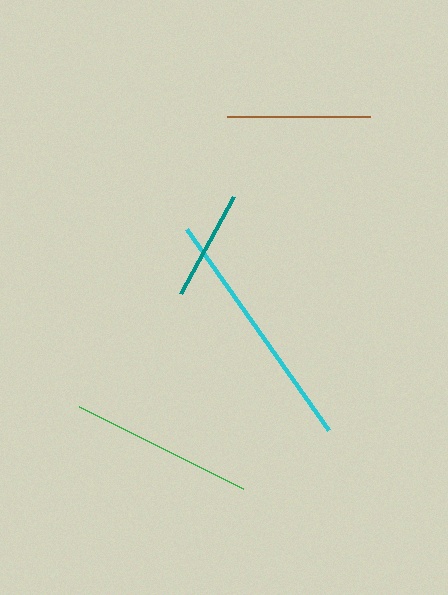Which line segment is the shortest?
The teal line is the shortest at approximately 111 pixels.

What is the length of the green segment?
The green segment is approximately 183 pixels long.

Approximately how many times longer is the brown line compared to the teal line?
The brown line is approximately 1.3 times the length of the teal line.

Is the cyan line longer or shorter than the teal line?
The cyan line is longer than the teal line.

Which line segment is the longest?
The cyan line is the longest at approximately 246 pixels.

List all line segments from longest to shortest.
From longest to shortest: cyan, green, brown, teal.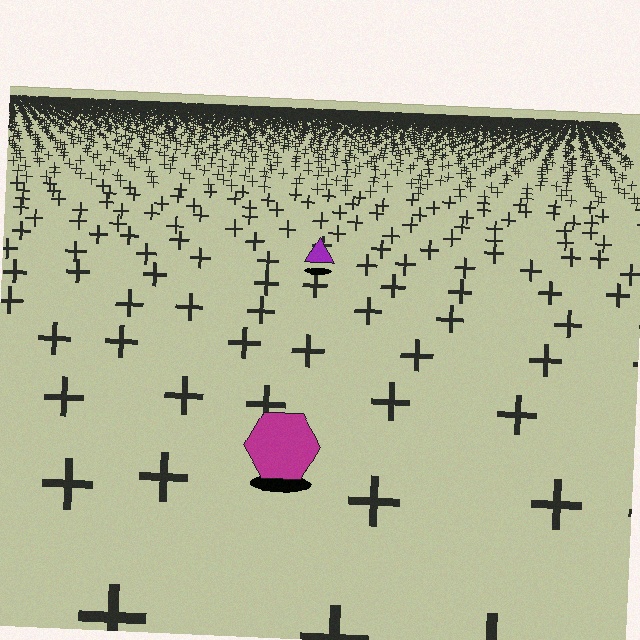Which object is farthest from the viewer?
The purple triangle is farthest from the viewer. It appears smaller and the ground texture around it is denser.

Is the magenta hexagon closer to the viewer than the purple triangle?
Yes. The magenta hexagon is closer — you can tell from the texture gradient: the ground texture is coarser near it.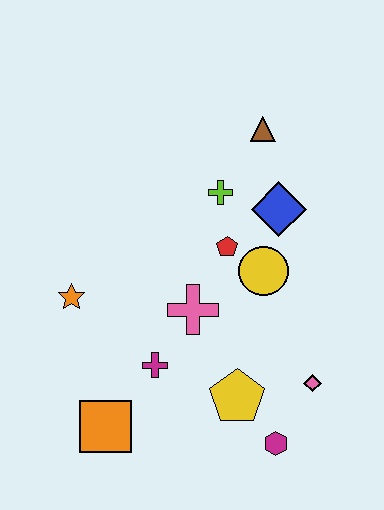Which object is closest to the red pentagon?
The yellow circle is closest to the red pentagon.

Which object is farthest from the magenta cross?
The brown triangle is farthest from the magenta cross.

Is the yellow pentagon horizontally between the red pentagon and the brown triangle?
Yes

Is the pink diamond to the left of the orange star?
No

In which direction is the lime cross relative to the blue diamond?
The lime cross is to the left of the blue diamond.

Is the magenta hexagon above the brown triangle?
No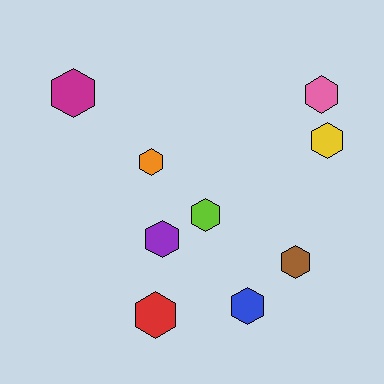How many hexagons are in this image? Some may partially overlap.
There are 9 hexagons.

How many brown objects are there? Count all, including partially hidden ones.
There is 1 brown object.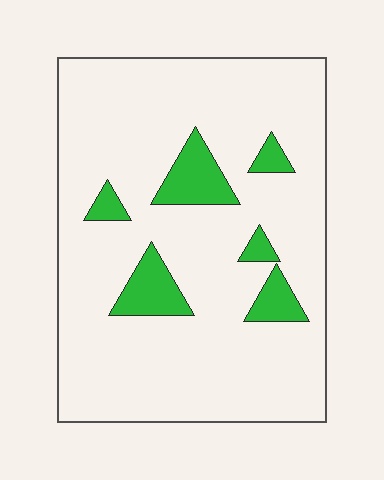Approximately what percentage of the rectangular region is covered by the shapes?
Approximately 10%.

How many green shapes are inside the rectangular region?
6.